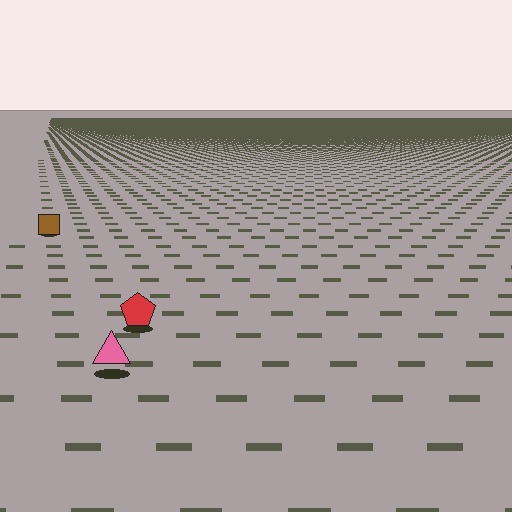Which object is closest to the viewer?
The pink triangle is closest. The texture marks near it are larger and more spread out.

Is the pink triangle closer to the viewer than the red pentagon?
Yes. The pink triangle is closer — you can tell from the texture gradient: the ground texture is coarser near it.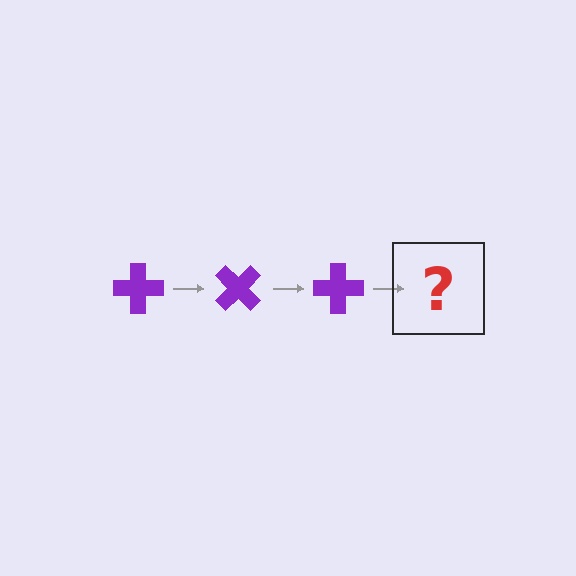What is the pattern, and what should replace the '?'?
The pattern is that the cross rotates 45 degrees each step. The '?' should be a purple cross rotated 135 degrees.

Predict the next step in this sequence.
The next step is a purple cross rotated 135 degrees.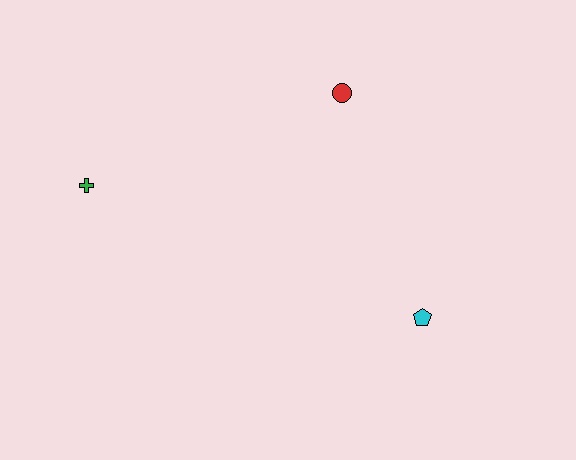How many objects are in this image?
There are 3 objects.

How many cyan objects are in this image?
There is 1 cyan object.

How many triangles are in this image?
There are no triangles.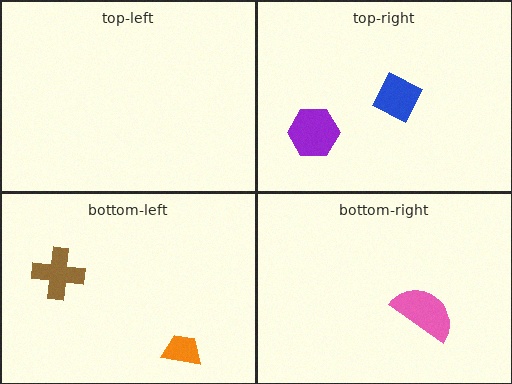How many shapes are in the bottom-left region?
2.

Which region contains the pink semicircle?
The bottom-right region.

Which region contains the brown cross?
The bottom-left region.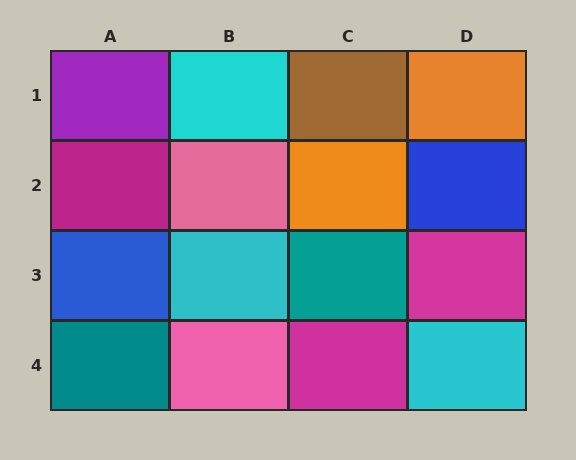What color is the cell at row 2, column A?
Magenta.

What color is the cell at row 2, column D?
Blue.